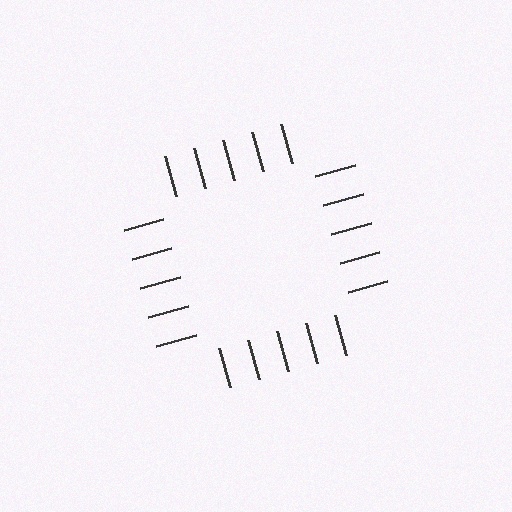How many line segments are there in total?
20 — 5 along each of the 4 edges.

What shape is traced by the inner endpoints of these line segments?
An illusory square — the line segments terminate on its edges but no continuous stroke is drawn.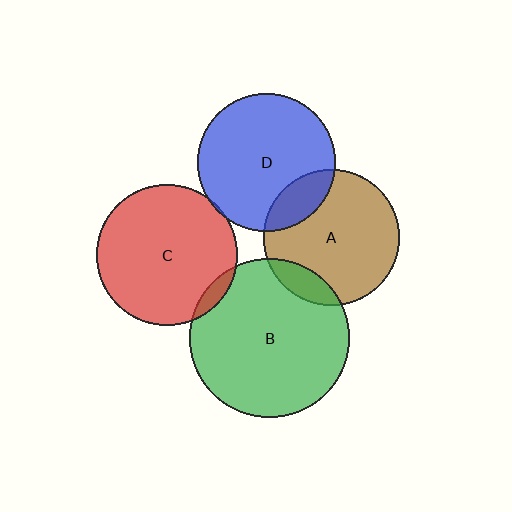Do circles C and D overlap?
Yes.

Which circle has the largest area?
Circle B (green).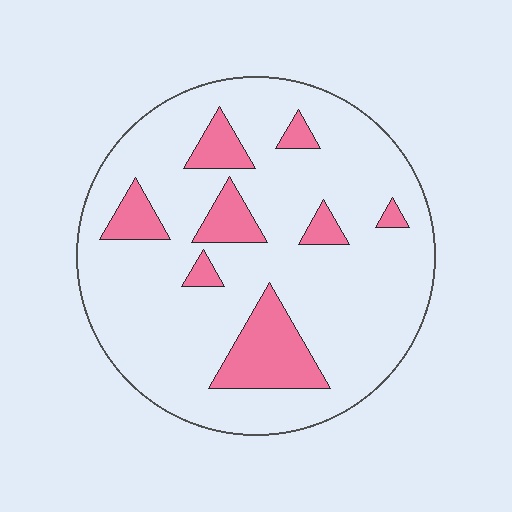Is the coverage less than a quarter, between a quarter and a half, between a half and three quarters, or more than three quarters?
Less than a quarter.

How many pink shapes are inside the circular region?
8.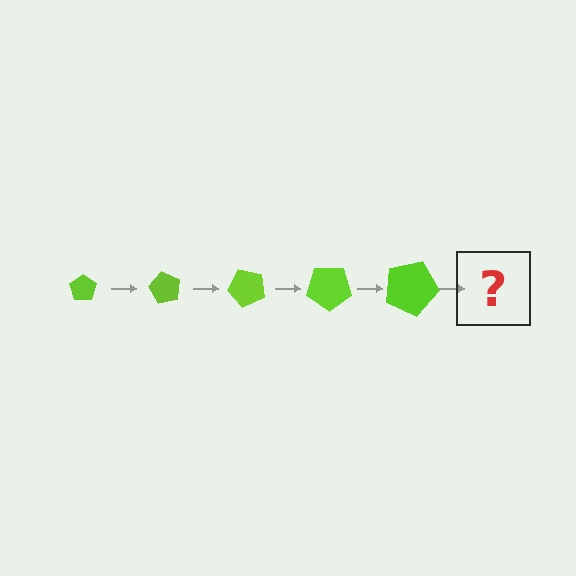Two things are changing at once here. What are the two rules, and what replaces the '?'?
The two rules are that the pentagon grows larger each step and it rotates 60 degrees each step. The '?' should be a pentagon, larger than the previous one and rotated 300 degrees from the start.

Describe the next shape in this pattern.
It should be a pentagon, larger than the previous one and rotated 300 degrees from the start.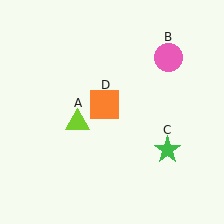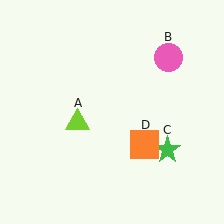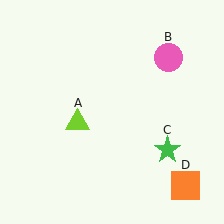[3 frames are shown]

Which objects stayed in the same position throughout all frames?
Lime triangle (object A) and pink circle (object B) and green star (object C) remained stationary.